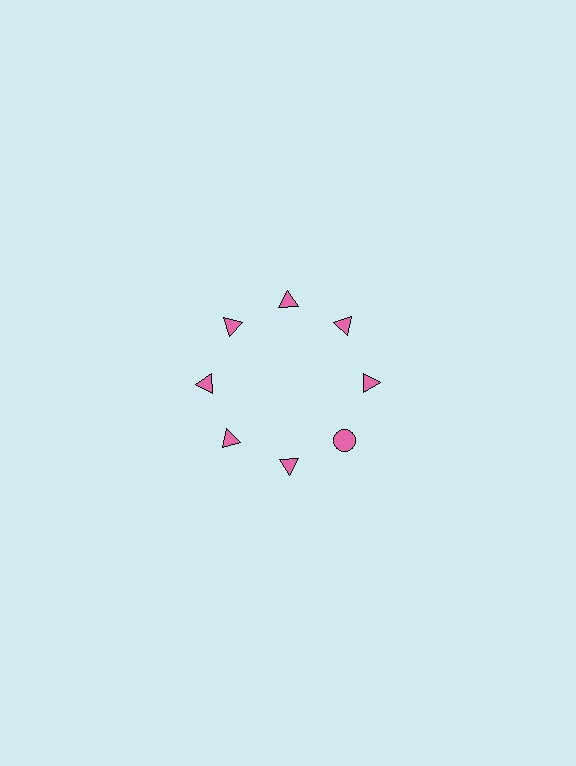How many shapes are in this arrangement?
There are 8 shapes arranged in a ring pattern.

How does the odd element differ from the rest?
It has a different shape: circle instead of triangle.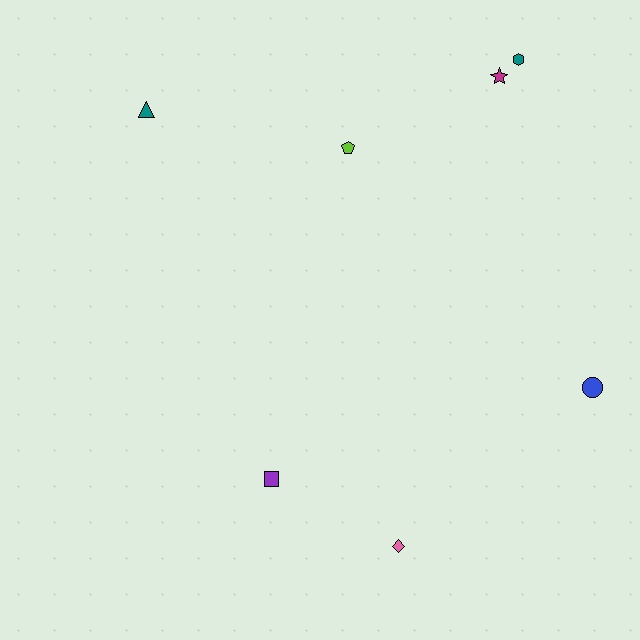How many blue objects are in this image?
There is 1 blue object.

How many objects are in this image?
There are 7 objects.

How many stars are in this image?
There is 1 star.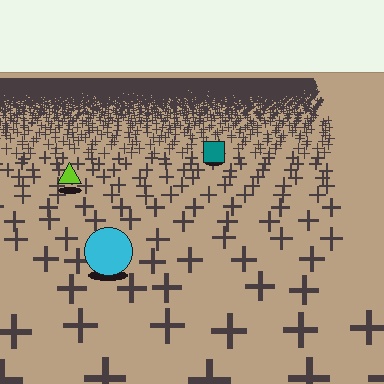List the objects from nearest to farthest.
From nearest to farthest: the cyan circle, the lime triangle, the teal square.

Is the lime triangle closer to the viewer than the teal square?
Yes. The lime triangle is closer — you can tell from the texture gradient: the ground texture is coarser near it.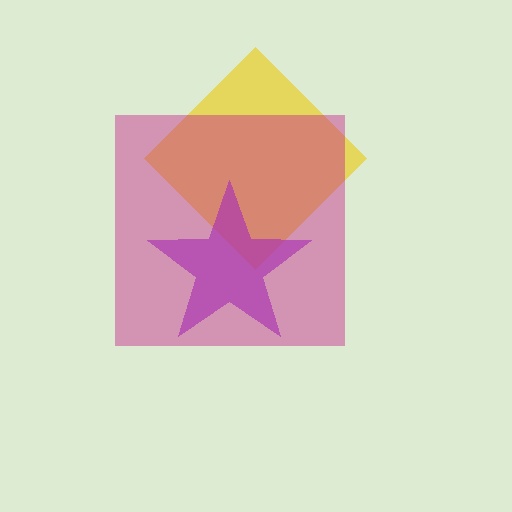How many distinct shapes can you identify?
There are 3 distinct shapes: a yellow diamond, a purple star, a magenta square.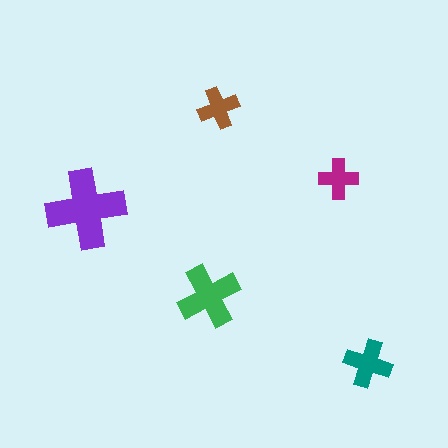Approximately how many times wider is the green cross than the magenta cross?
About 1.5 times wider.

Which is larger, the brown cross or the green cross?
The green one.